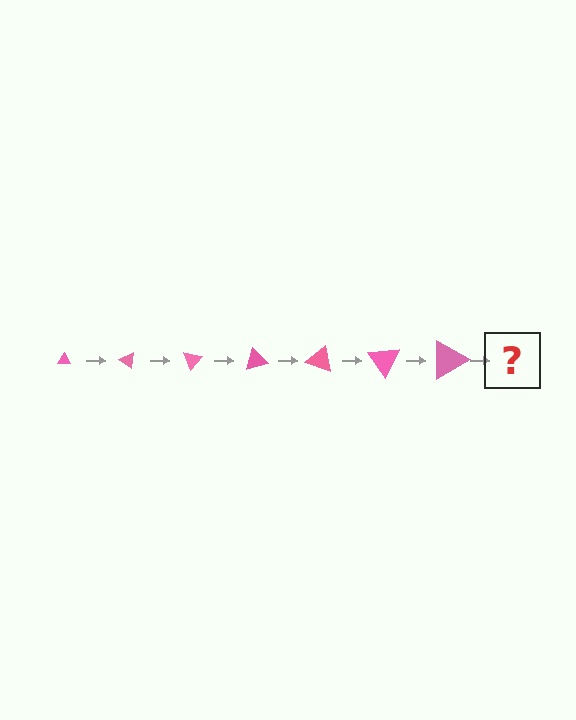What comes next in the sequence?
The next element should be a triangle, larger than the previous one and rotated 245 degrees from the start.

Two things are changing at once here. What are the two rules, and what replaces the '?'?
The two rules are that the triangle grows larger each step and it rotates 35 degrees each step. The '?' should be a triangle, larger than the previous one and rotated 245 degrees from the start.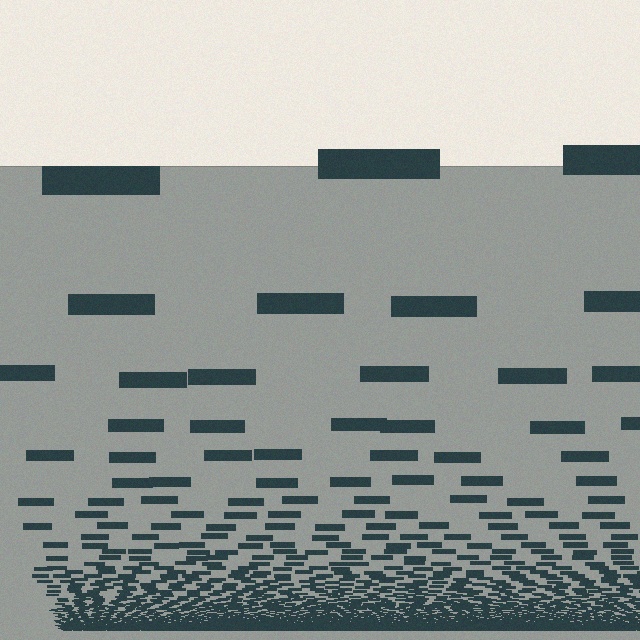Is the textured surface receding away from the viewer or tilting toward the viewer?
The surface appears to tilt toward the viewer. Texture elements get larger and sparser toward the top.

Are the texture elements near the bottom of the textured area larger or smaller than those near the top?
Smaller. The gradient is inverted — elements near the bottom are smaller and denser.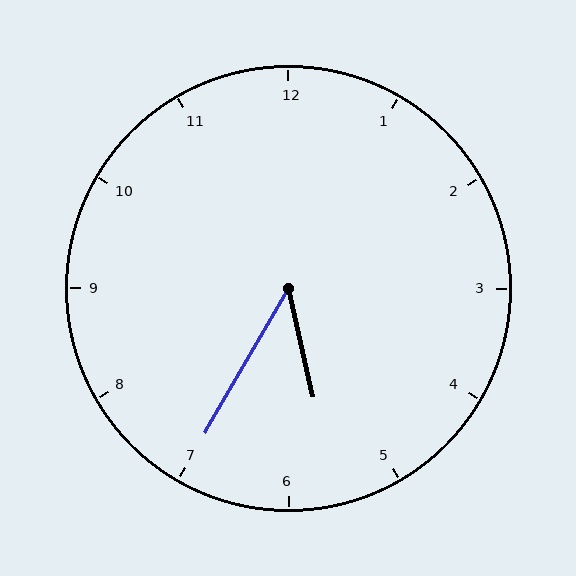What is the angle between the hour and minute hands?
Approximately 42 degrees.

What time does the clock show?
5:35.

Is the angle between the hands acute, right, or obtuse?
It is acute.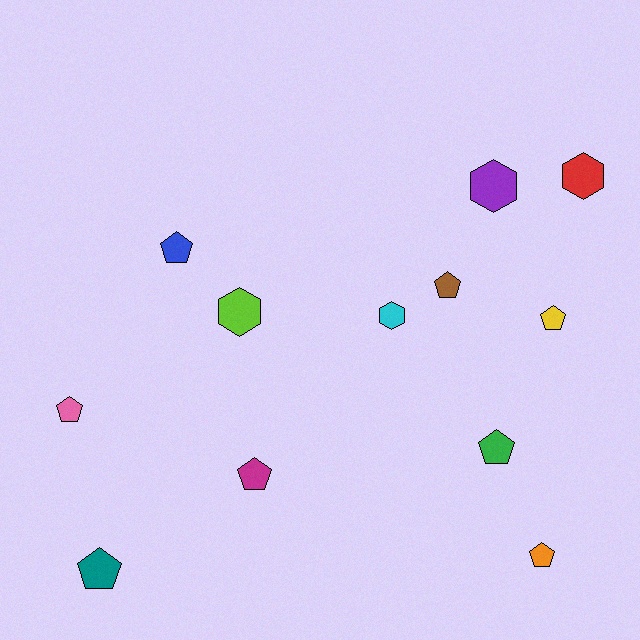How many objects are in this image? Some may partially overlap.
There are 12 objects.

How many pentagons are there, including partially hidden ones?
There are 8 pentagons.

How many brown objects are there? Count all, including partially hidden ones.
There is 1 brown object.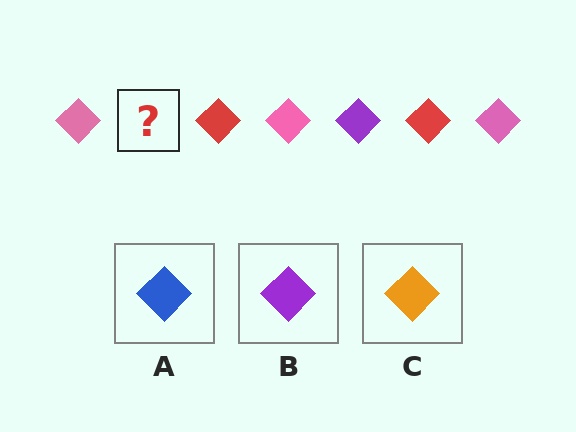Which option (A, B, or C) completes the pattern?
B.